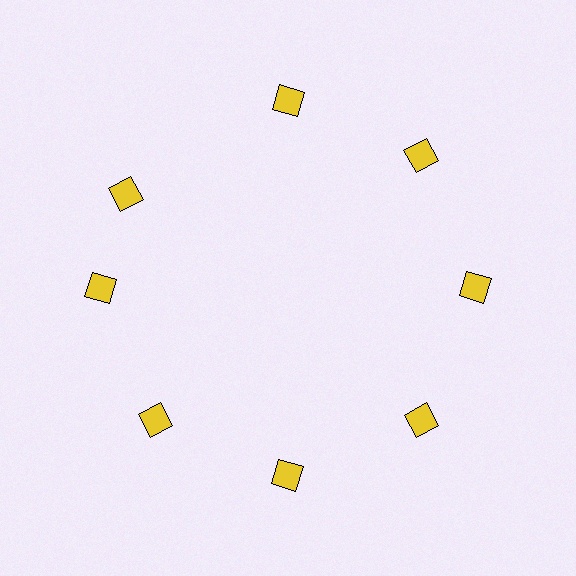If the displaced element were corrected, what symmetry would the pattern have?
It would have 8-fold rotational symmetry — the pattern would map onto itself every 45 degrees.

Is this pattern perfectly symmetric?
No. The 8 yellow diamonds are arranged in a ring, but one element near the 10 o'clock position is rotated out of alignment along the ring, breaking the 8-fold rotational symmetry.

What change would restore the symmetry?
The symmetry would be restored by rotating it back into even spacing with its neighbors so that all 8 diamonds sit at equal angles and equal distance from the center.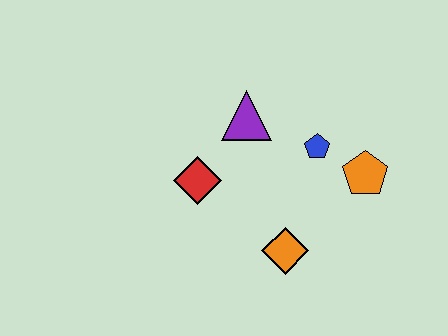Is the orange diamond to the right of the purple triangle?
Yes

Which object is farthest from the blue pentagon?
The red diamond is farthest from the blue pentagon.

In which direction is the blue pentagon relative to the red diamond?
The blue pentagon is to the right of the red diamond.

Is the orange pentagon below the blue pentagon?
Yes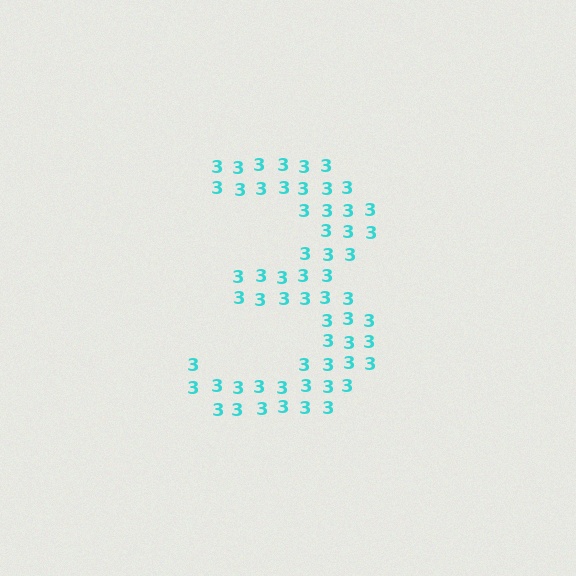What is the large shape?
The large shape is the digit 3.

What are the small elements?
The small elements are digit 3's.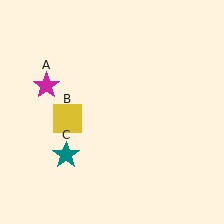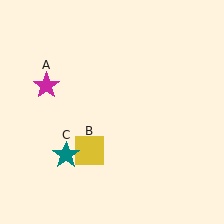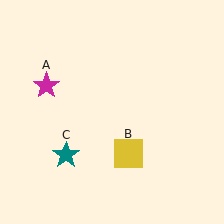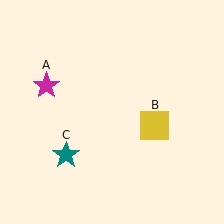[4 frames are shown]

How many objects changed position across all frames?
1 object changed position: yellow square (object B).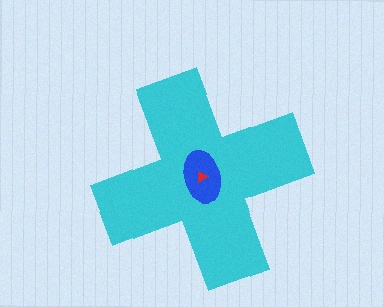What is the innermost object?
The red triangle.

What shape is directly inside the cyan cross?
The blue ellipse.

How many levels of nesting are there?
3.